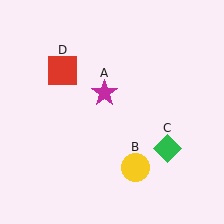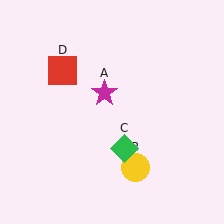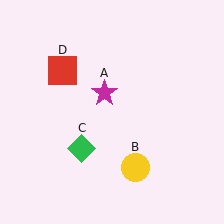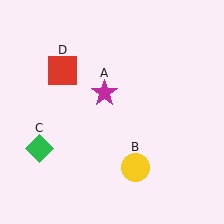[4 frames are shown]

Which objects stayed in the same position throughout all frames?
Magenta star (object A) and yellow circle (object B) and red square (object D) remained stationary.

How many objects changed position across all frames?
1 object changed position: green diamond (object C).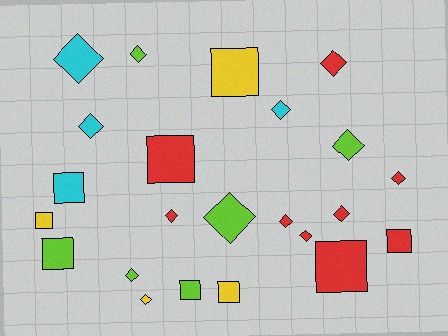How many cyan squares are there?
There is 1 cyan square.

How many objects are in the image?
There are 23 objects.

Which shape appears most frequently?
Diamond, with 14 objects.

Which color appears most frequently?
Red, with 9 objects.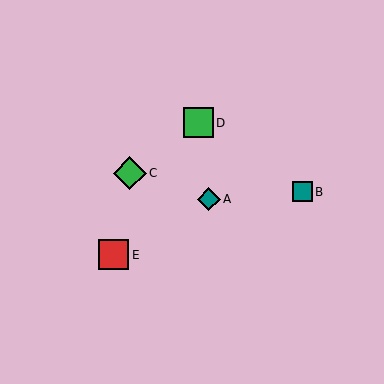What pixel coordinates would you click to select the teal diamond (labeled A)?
Click at (209, 199) to select the teal diamond A.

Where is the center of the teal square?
The center of the teal square is at (302, 192).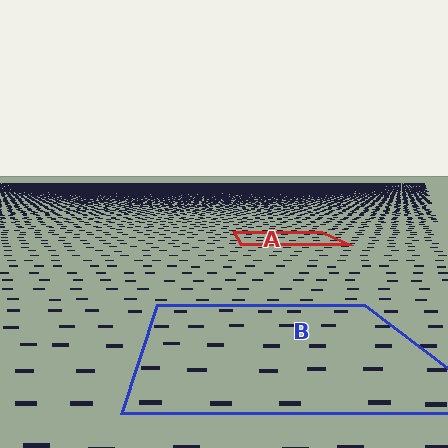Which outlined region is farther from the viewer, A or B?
Region A is farther from the viewer — the texture elements inside it appear smaller and more densely packed.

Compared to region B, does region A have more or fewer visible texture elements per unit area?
Region A has more texture elements per unit area — they are packed more densely because it is farther away.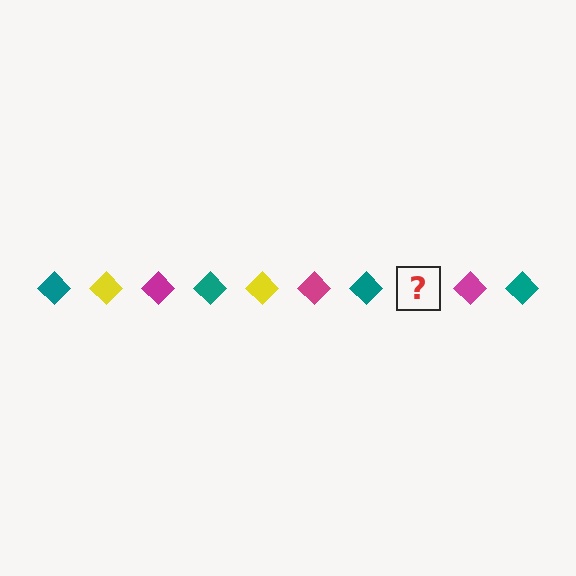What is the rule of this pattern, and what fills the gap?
The rule is that the pattern cycles through teal, yellow, magenta diamonds. The gap should be filled with a yellow diamond.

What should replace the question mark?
The question mark should be replaced with a yellow diamond.